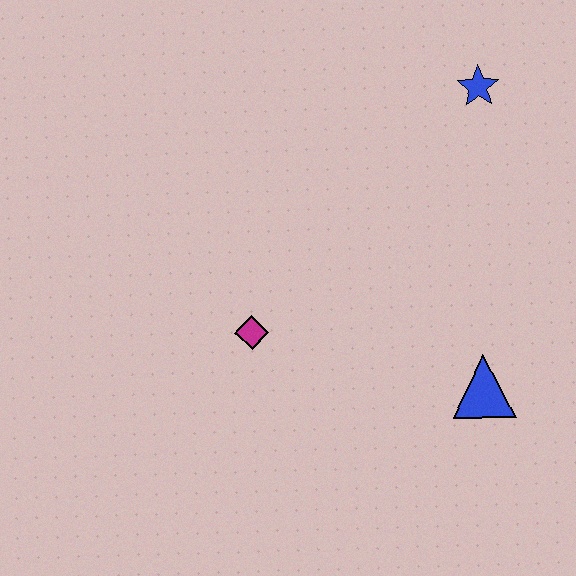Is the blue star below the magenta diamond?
No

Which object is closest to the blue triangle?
The magenta diamond is closest to the blue triangle.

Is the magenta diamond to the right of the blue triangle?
No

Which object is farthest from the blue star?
The magenta diamond is farthest from the blue star.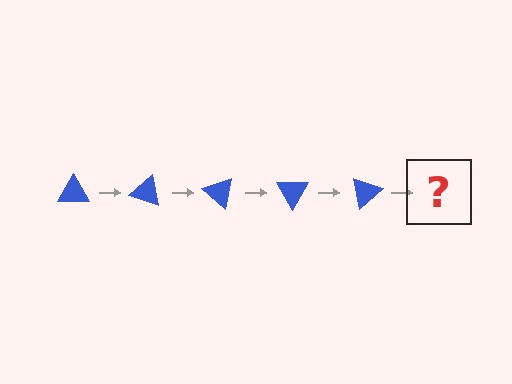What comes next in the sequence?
The next element should be a blue triangle rotated 100 degrees.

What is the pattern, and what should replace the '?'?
The pattern is that the triangle rotates 20 degrees each step. The '?' should be a blue triangle rotated 100 degrees.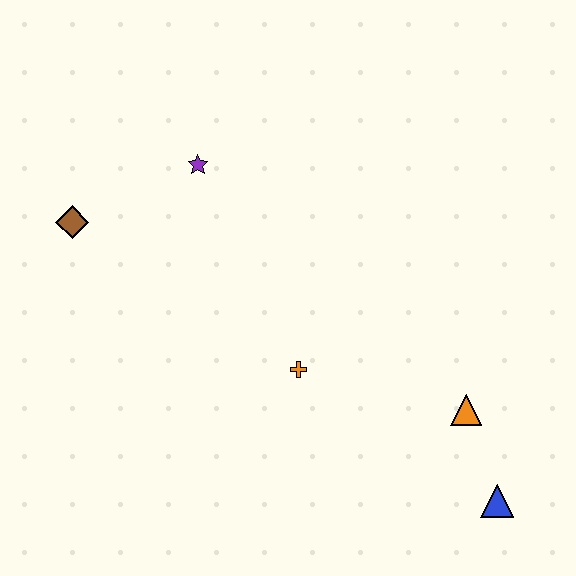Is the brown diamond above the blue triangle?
Yes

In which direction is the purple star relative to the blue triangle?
The purple star is above the blue triangle.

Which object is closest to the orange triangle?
The blue triangle is closest to the orange triangle.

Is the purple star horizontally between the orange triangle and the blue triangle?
No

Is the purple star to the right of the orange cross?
No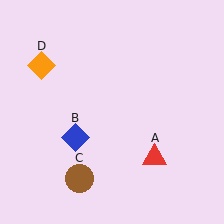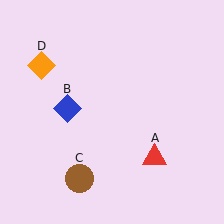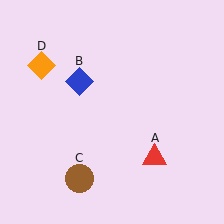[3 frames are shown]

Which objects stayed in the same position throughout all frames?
Red triangle (object A) and brown circle (object C) and orange diamond (object D) remained stationary.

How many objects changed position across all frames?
1 object changed position: blue diamond (object B).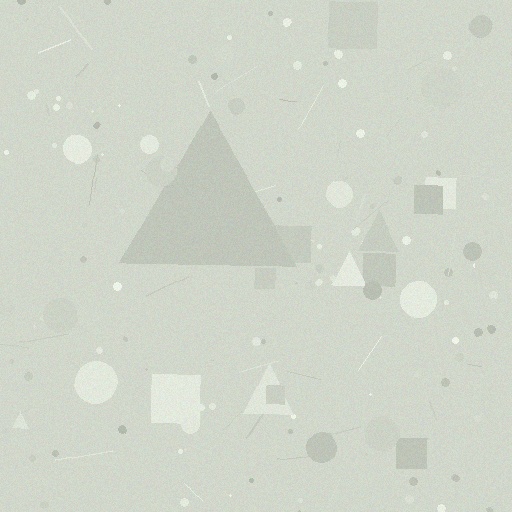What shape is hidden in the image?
A triangle is hidden in the image.